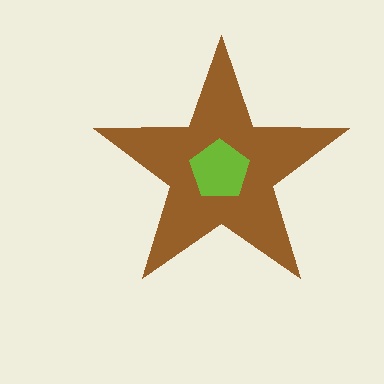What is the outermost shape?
The brown star.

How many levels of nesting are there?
2.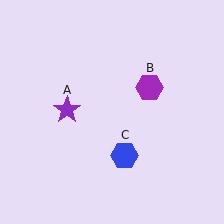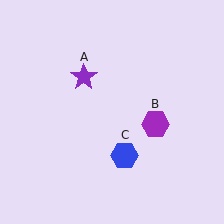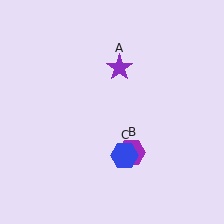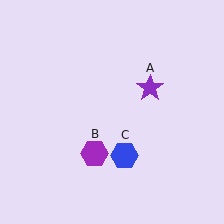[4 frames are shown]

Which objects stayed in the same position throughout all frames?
Blue hexagon (object C) remained stationary.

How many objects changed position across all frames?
2 objects changed position: purple star (object A), purple hexagon (object B).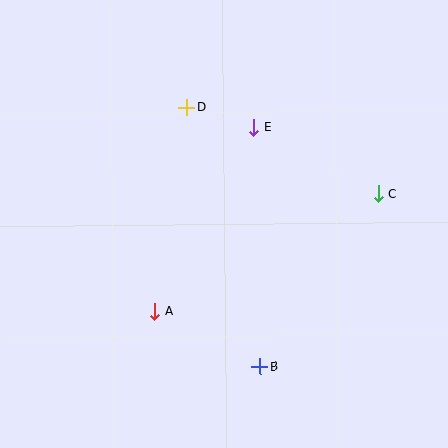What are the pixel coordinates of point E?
Point E is at (254, 127).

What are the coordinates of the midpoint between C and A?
The midpoint between C and A is at (266, 253).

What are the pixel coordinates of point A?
Point A is at (155, 311).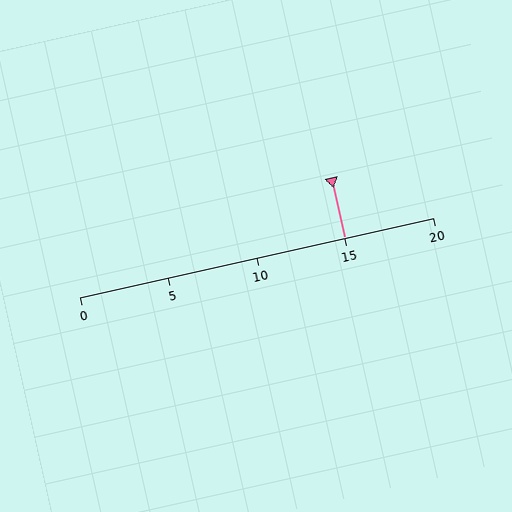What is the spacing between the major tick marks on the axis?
The major ticks are spaced 5 apart.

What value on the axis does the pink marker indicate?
The marker indicates approximately 15.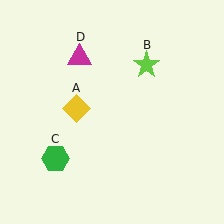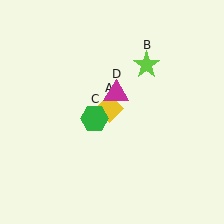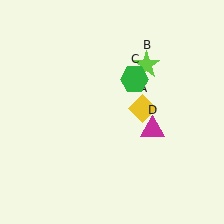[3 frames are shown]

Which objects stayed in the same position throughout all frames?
Lime star (object B) remained stationary.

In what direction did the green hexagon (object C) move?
The green hexagon (object C) moved up and to the right.